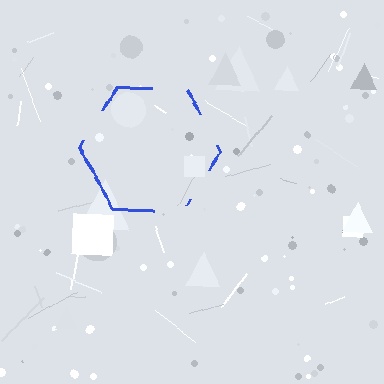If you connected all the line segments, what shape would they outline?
They would outline a hexagon.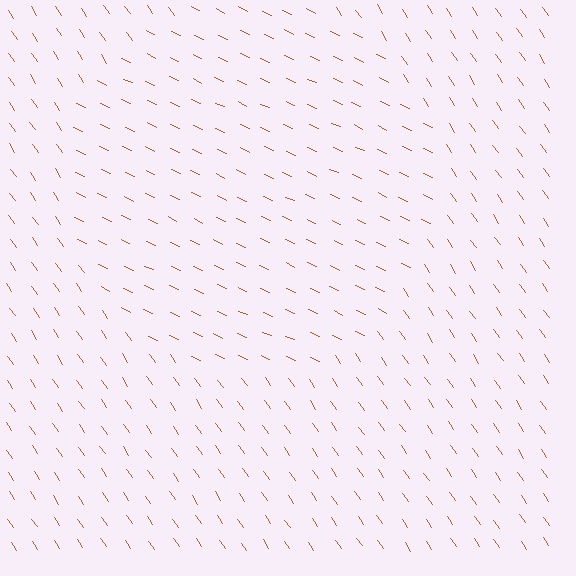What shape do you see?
I see a circle.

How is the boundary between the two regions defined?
The boundary is defined purely by a change in line orientation (approximately 30 degrees difference). All lines are the same color and thickness.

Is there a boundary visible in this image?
Yes, there is a texture boundary formed by a change in line orientation.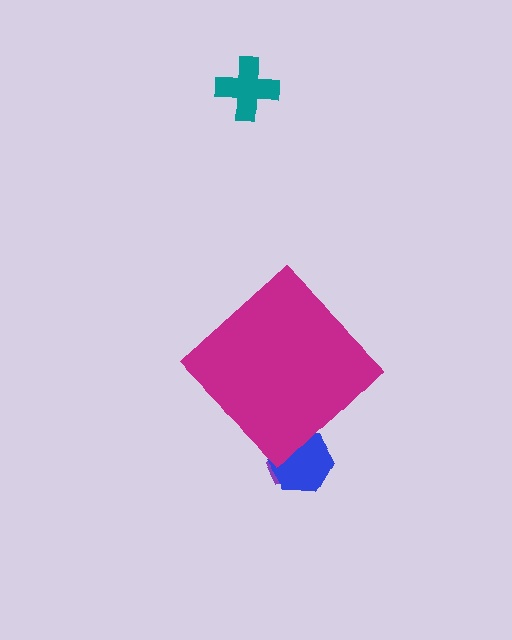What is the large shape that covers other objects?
A magenta diamond.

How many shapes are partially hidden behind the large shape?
2 shapes are partially hidden.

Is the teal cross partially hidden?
No, the teal cross is fully visible.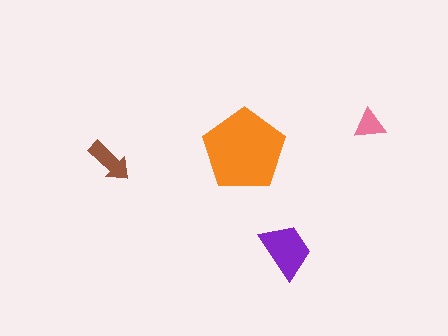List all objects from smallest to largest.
The pink triangle, the brown arrow, the purple trapezoid, the orange pentagon.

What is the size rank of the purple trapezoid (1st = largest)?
2nd.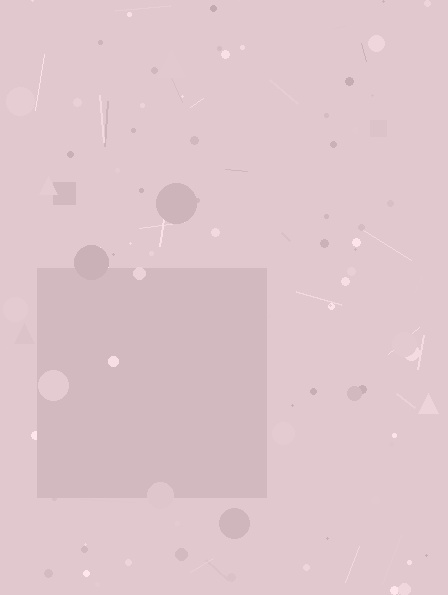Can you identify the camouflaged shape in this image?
The camouflaged shape is a square.